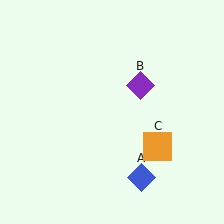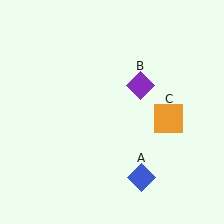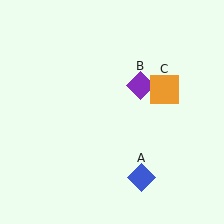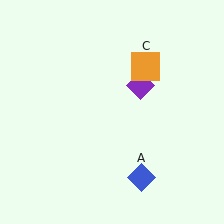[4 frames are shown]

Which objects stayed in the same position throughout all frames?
Blue diamond (object A) and purple diamond (object B) remained stationary.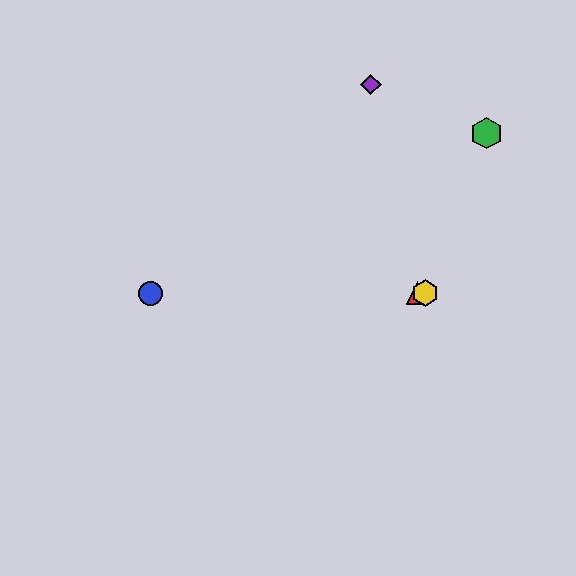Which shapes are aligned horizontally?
The red triangle, the blue circle, the yellow hexagon are aligned horizontally.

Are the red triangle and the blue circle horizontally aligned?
Yes, both are at y≈293.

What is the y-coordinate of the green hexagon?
The green hexagon is at y≈133.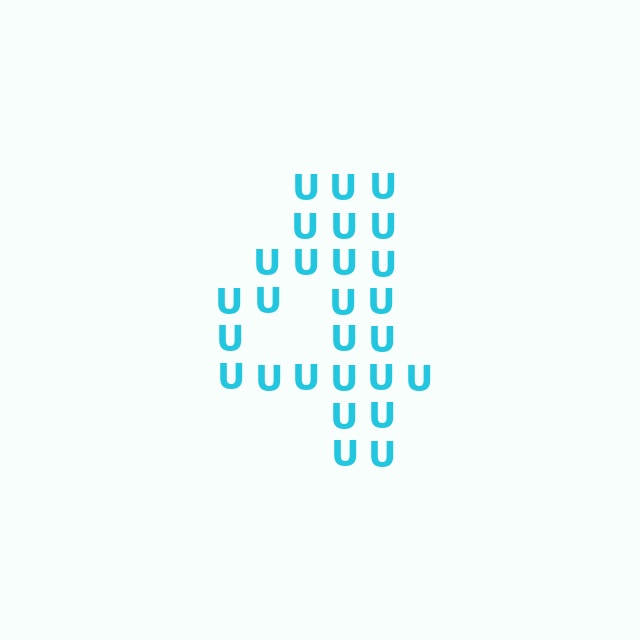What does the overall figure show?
The overall figure shows the digit 4.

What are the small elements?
The small elements are letter U's.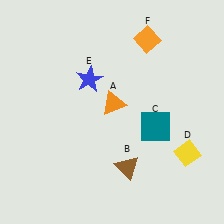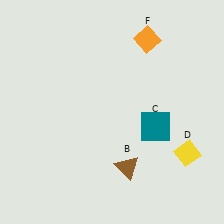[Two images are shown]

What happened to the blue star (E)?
The blue star (E) was removed in Image 2. It was in the top-left area of Image 1.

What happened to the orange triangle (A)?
The orange triangle (A) was removed in Image 2. It was in the top-right area of Image 1.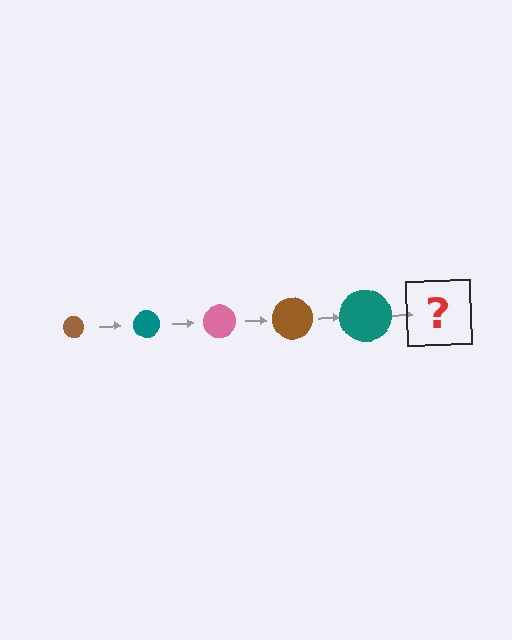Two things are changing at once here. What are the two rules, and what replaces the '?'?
The two rules are that the circle grows larger each step and the color cycles through brown, teal, and pink. The '?' should be a pink circle, larger than the previous one.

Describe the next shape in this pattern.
It should be a pink circle, larger than the previous one.